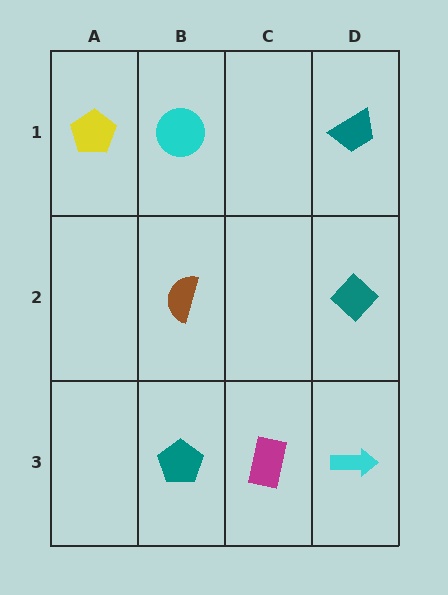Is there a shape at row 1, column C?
No, that cell is empty.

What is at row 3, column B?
A teal pentagon.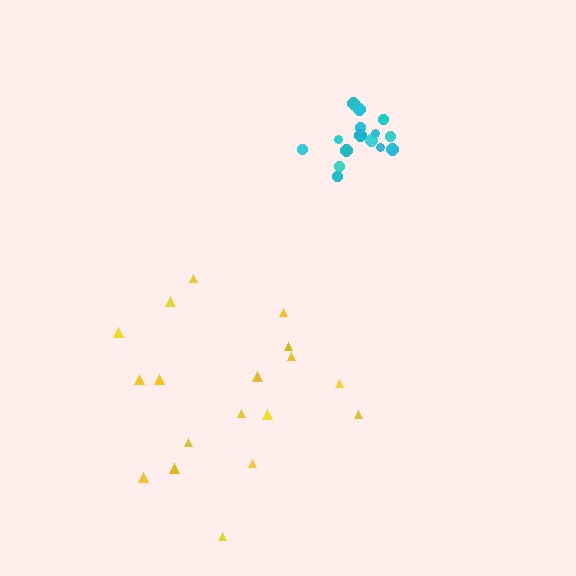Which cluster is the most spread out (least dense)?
Yellow.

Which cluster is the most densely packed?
Cyan.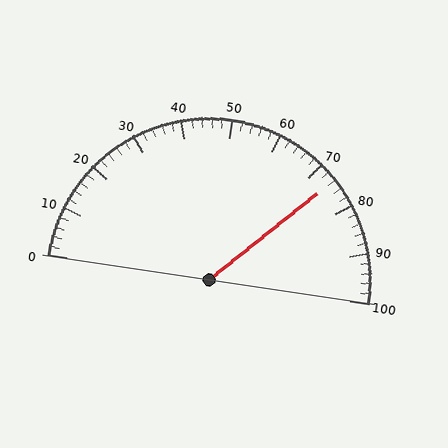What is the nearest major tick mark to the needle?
The nearest major tick mark is 70.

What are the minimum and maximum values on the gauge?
The gauge ranges from 0 to 100.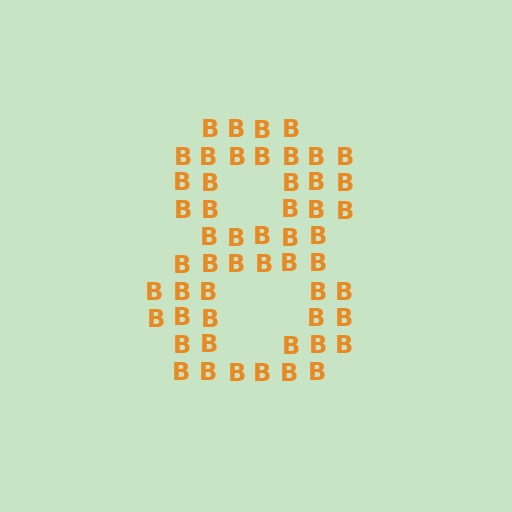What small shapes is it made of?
It is made of small letter B's.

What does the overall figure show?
The overall figure shows the digit 8.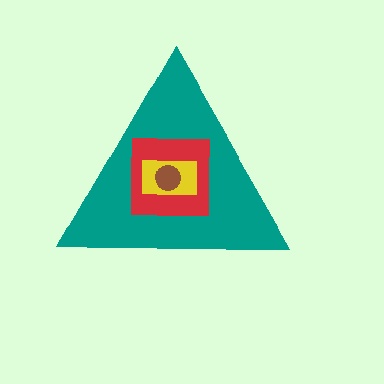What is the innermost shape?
The brown circle.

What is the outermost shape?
The teal triangle.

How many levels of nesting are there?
4.